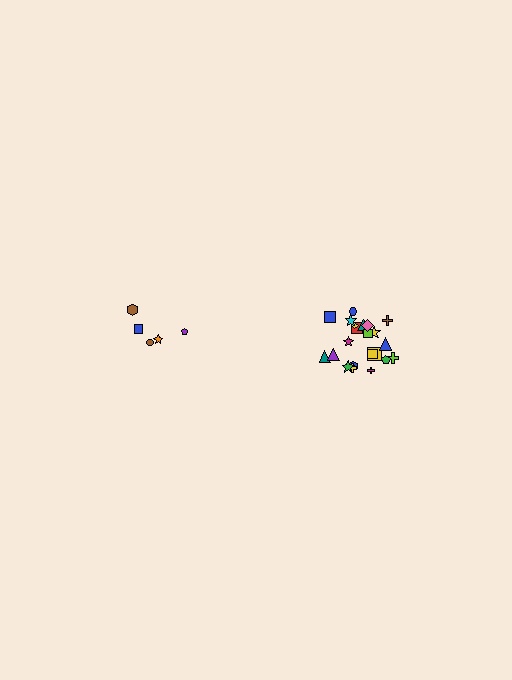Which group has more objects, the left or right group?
The right group.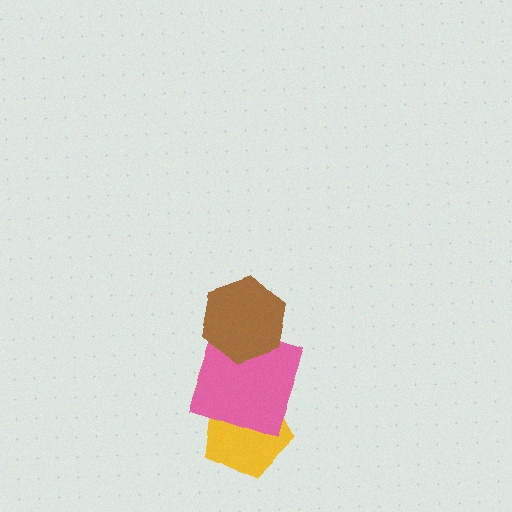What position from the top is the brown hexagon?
The brown hexagon is 1st from the top.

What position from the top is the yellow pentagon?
The yellow pentagon is 3rd from the top.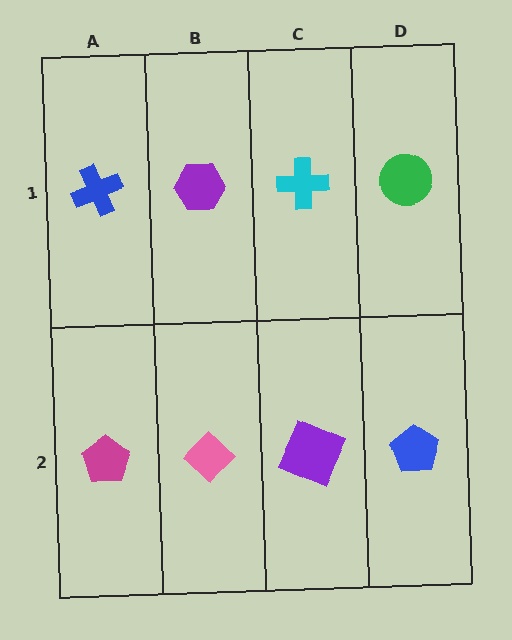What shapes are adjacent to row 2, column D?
A green circle (row 1, column D), a purple square (row 2, column C).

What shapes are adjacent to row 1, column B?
A pink diamond (row 2, column B), a blue cross (row 1, column A), a cyan cross (row 1, column C).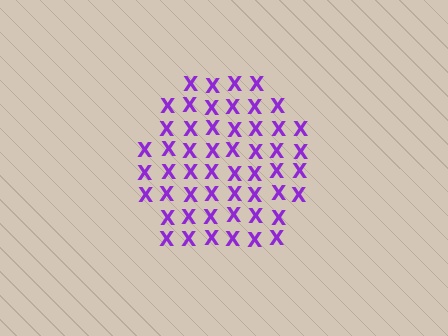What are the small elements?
The small elements are letter X's.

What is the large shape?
The large shape is a hexagon.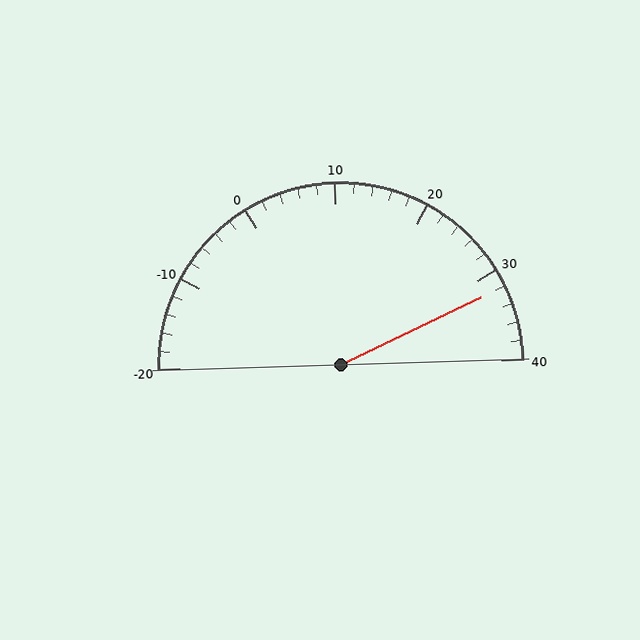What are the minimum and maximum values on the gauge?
The gauge ranges from -20 to 40.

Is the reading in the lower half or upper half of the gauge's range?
The reading is in the upper half of the range (-20 to 40).